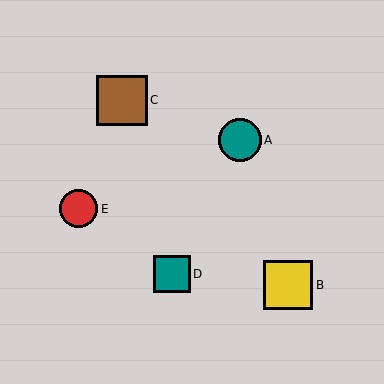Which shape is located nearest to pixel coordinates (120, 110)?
The brown square (labeled C) at (122, 100) is nearest to that location.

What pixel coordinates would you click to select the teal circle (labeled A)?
Click at (240, 140) to select the teal circle A.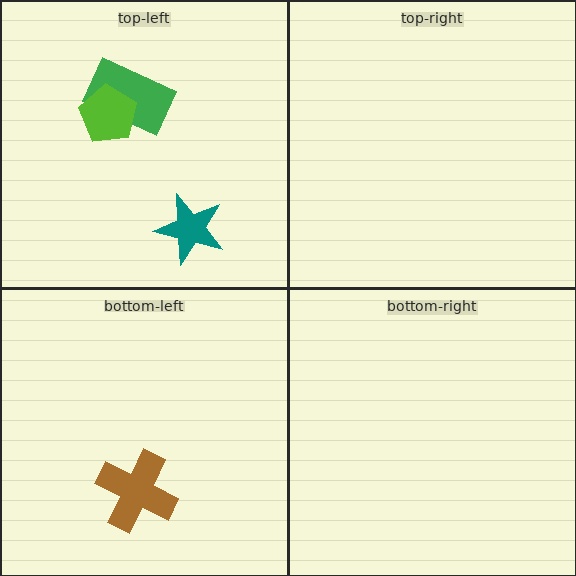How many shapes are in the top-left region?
3.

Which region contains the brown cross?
The bottom-left region.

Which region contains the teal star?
The top-left region.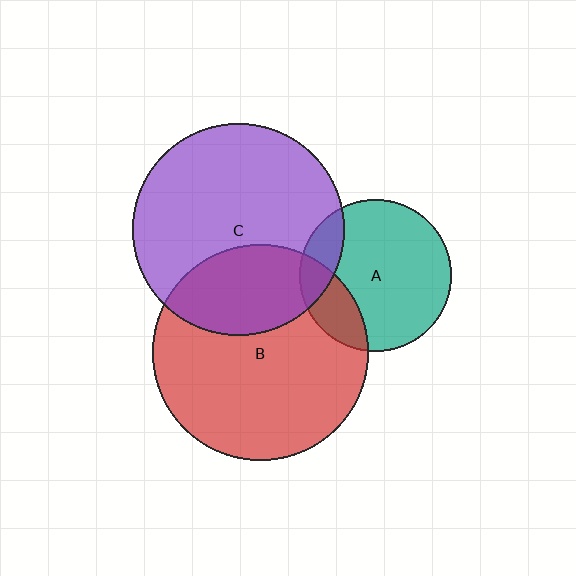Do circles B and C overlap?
Yes.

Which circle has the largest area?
Circle B (red).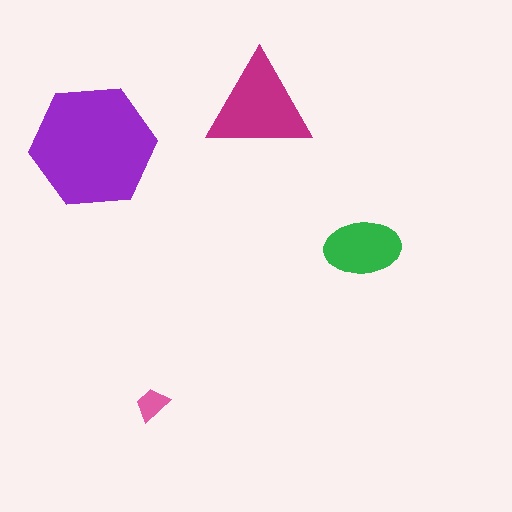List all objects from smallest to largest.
The pink trapezoid, the green ellipse, the magenta triangle, the purple hexagon.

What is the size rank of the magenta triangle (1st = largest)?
2nd.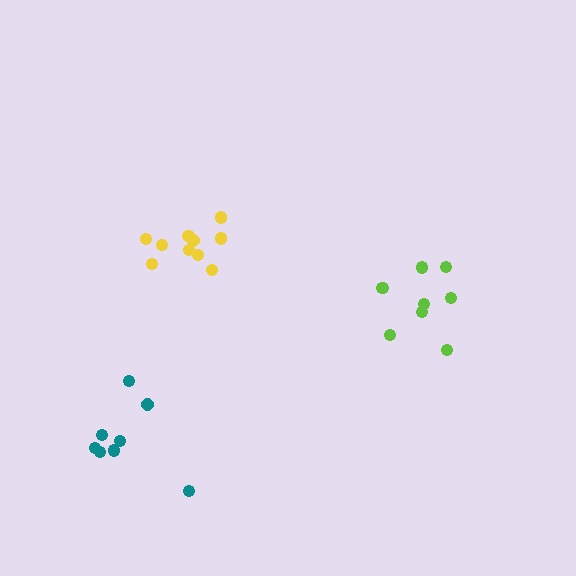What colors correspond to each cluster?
The clusters are colored: lime, yellow, teal.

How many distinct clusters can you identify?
There are 3 distinct clusters.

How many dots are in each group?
Group 1: 8 dots, Group 2: 10 dots, Group 3: 8 dots (26 total).